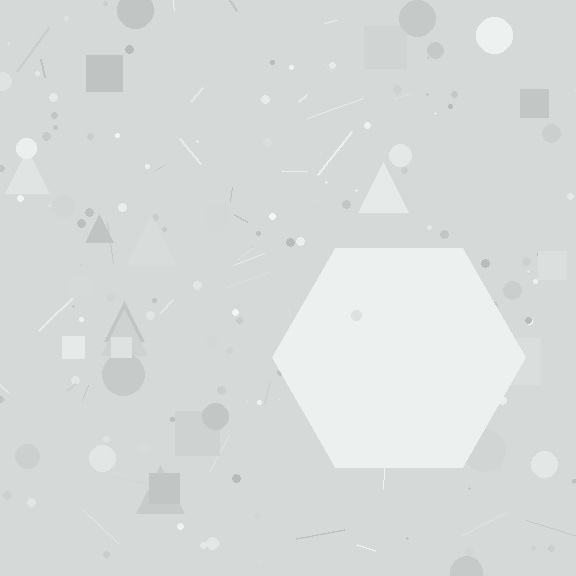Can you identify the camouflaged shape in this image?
The camouflaged shape is a hexagon.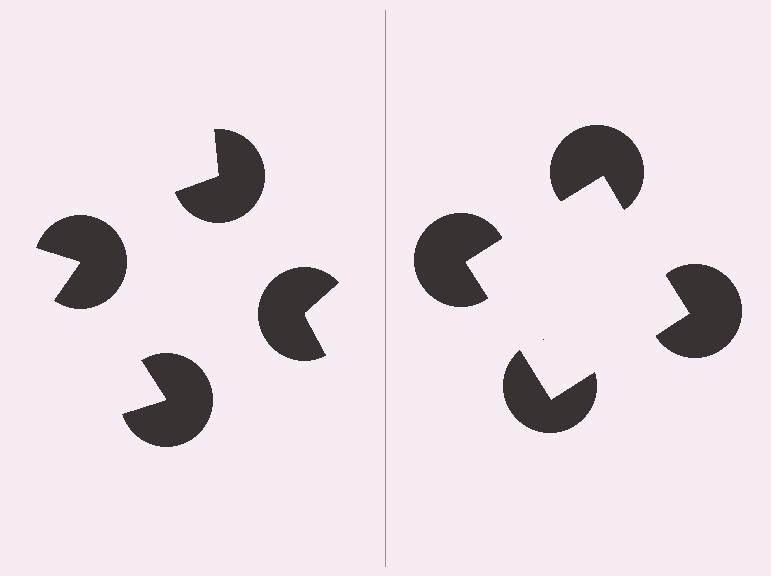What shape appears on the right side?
An illusory square.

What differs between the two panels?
The pac-man discs are positioned identically on both sides; only the wedge orientations differ. On the right they align to a square; on the left they are misaligned.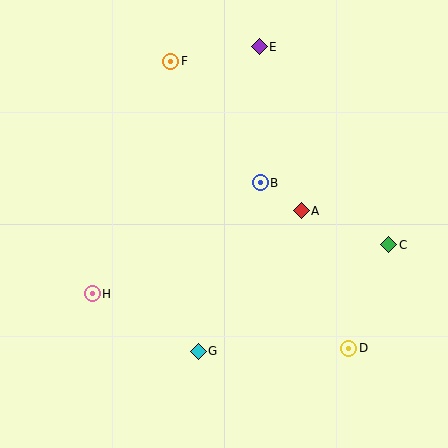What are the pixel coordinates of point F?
Point F is at (171, 61).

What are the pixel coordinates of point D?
Point D is at (349, 348).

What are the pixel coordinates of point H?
Point H is at (92, 294).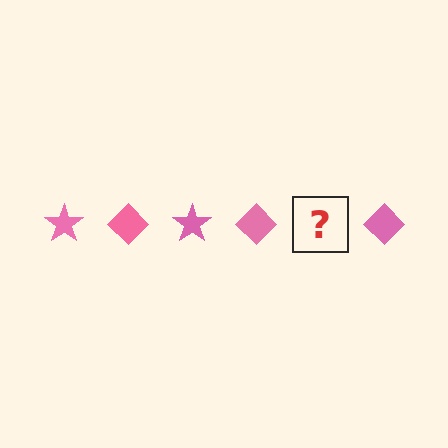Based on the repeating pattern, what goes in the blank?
The blank should be a pink star.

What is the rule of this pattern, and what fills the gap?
The rule is that the pattern cycles through star, diamond shapes in pink. The gap should be filled with a pink star.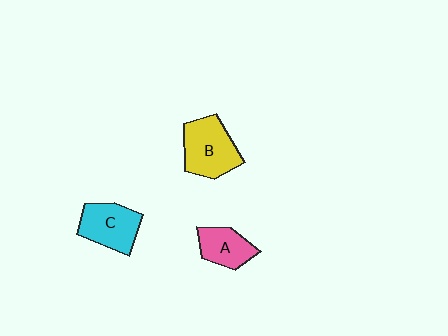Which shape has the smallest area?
Shape A (pink).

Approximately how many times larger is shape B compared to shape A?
Approximately 1.5 times.